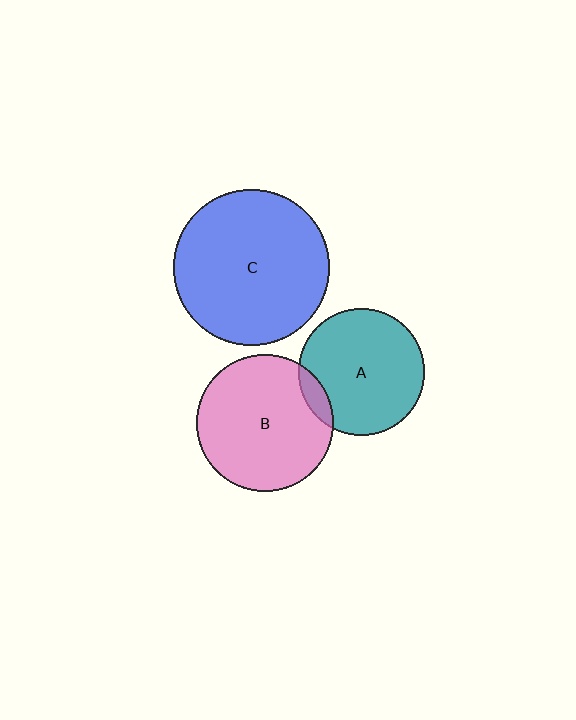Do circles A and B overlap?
Yes.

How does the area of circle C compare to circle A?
Approximately 1.5 times.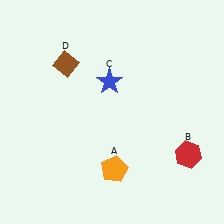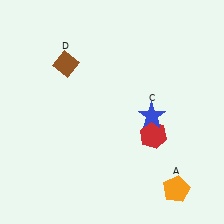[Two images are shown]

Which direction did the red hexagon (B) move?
The red hexagon (B) moved left.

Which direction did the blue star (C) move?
The blue star (C) moved right.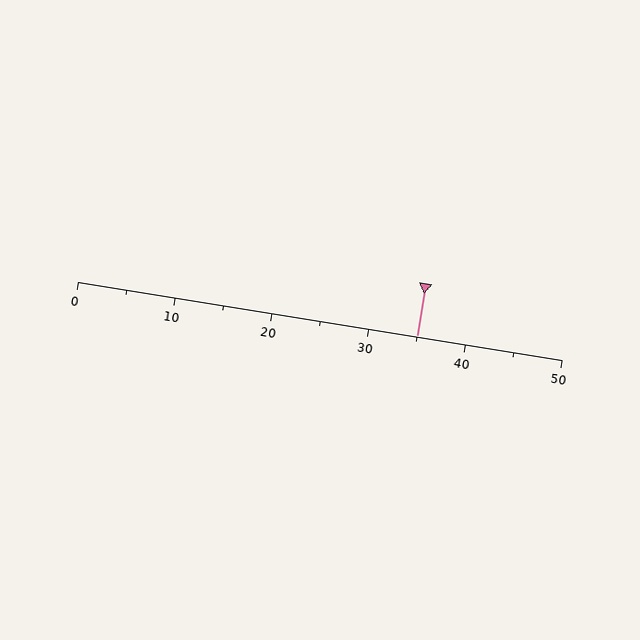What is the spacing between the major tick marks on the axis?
The major ticks are spaced 10 apart.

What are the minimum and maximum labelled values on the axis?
The axis runs from 0 to 50.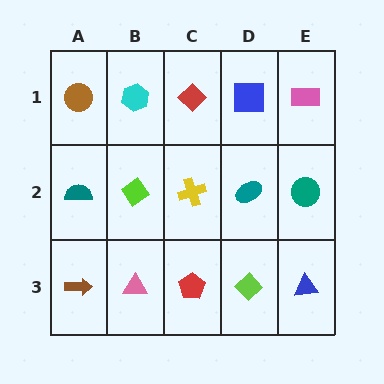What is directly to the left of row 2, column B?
A teal semicircle.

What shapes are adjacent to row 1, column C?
A yellow cross (row 2, column C), a cyan hexagon (row 1, column B), a blue square (row 1, column D).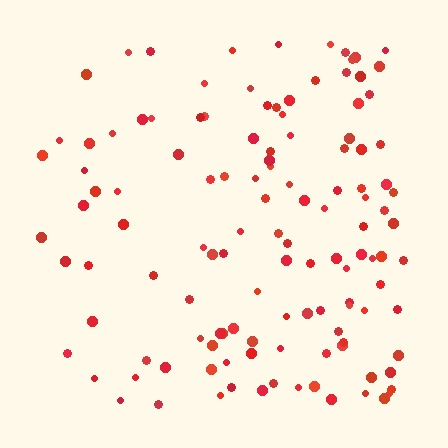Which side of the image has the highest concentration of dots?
The right.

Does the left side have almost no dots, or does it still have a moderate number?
Still a moderate number, just noticeably fewer than the right.